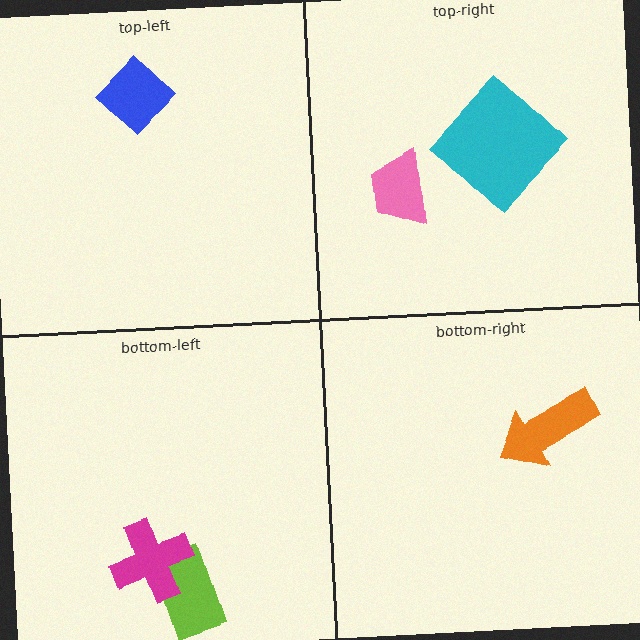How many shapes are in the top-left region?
1.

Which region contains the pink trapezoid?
The top-right region.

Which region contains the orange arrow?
The bottom-right region.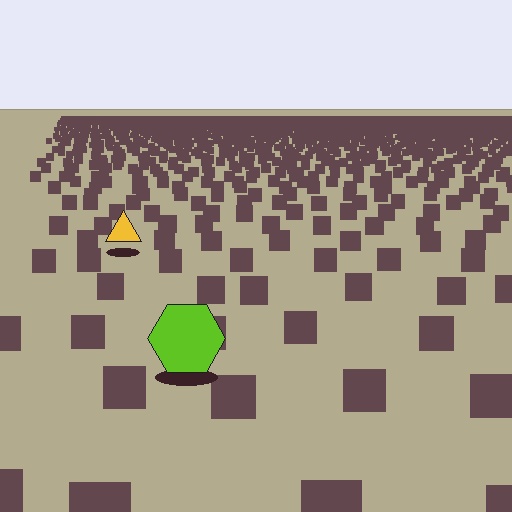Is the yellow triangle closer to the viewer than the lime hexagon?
No. The lime hexagon is closer — you can tell from the texture gradient: the ground texture is coarser near it.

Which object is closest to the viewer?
The lime hexagon is closest. The texture marks near it are larger and more spread out.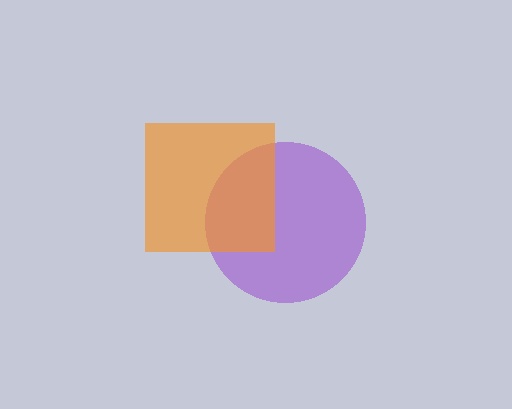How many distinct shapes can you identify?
There are 2 distinct shapes: a purple circle, an orange square.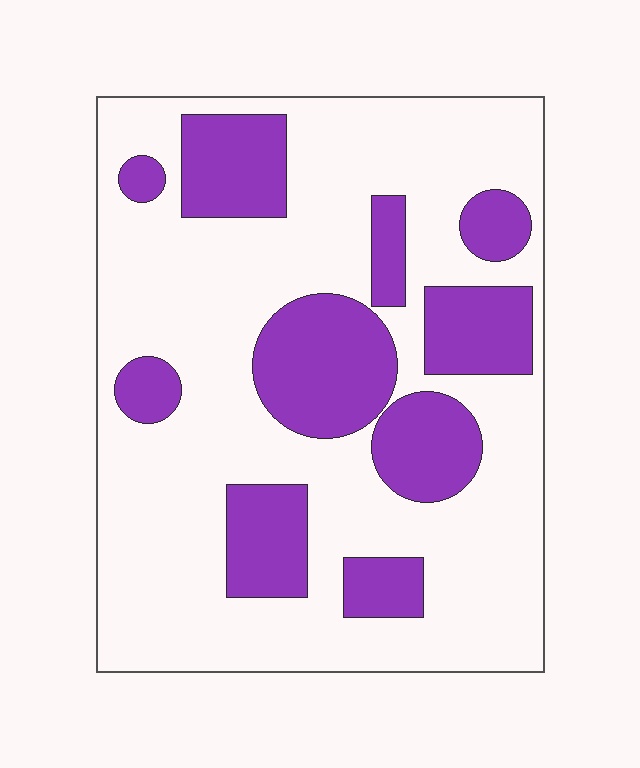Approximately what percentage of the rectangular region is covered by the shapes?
Approximately 30%.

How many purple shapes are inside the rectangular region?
10.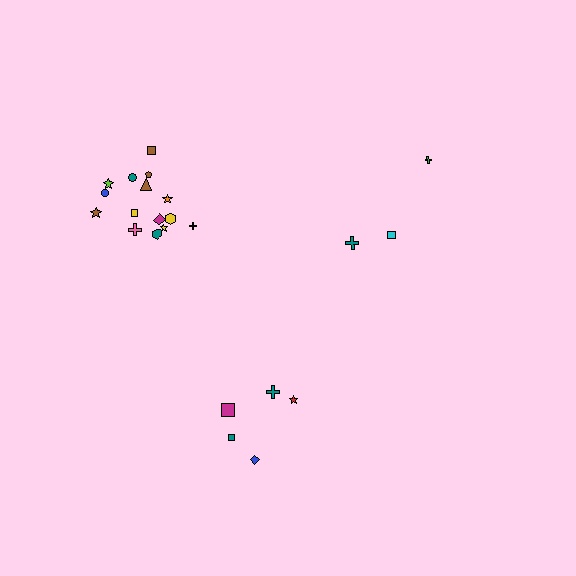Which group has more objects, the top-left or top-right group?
The top-left group.